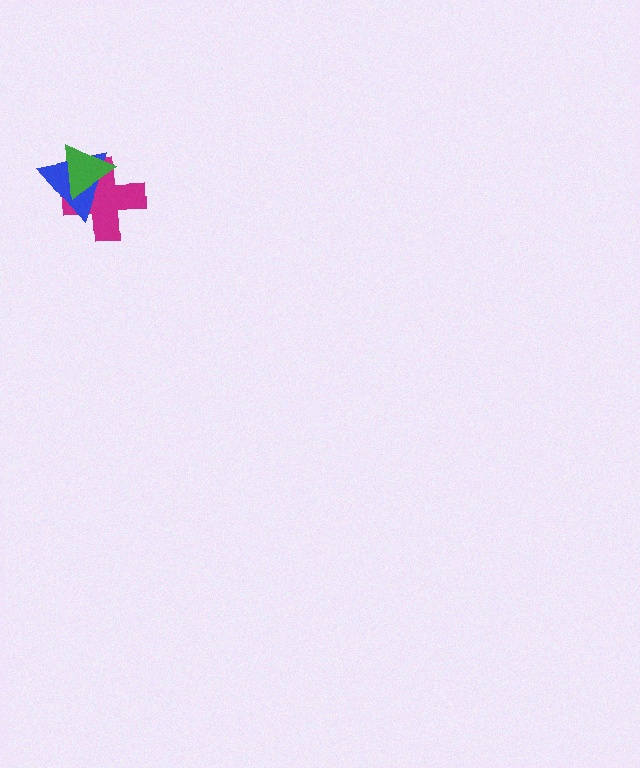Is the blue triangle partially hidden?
Yes, it is partially covered by another shape.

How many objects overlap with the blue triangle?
2 objects overlap with the blue triangle.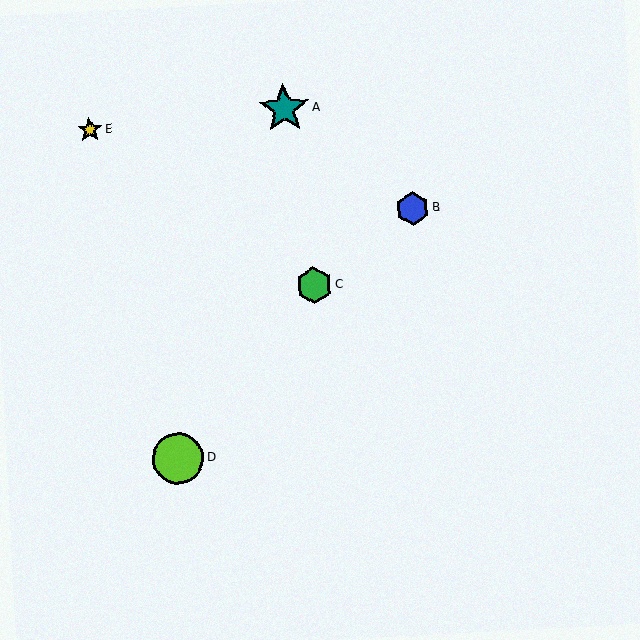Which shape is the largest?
The lime circle (labeled D) is the largest.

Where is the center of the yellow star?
The center of the yellow star is at (90, 130).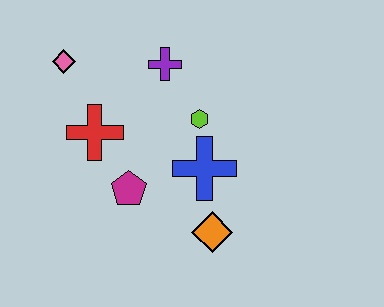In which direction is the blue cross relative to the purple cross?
The blue cross is below the purple cross.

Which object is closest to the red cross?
The magenta pentagon is closest to the red cross.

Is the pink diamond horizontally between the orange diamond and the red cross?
No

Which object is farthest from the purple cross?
The orange diamond is farthest from the purple cross.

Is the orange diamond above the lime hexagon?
No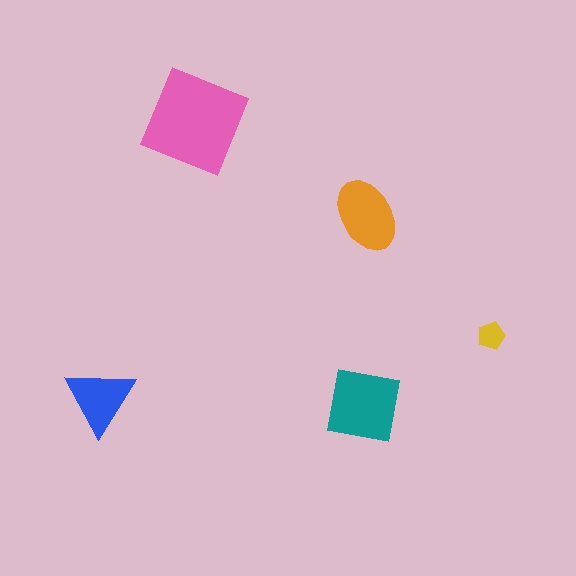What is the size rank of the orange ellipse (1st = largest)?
3rd.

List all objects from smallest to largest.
The yellow pentagon, the blue triangle, the orange ellipse, the teal square, the pink square.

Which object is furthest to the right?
The yellow pentagon is rightmost.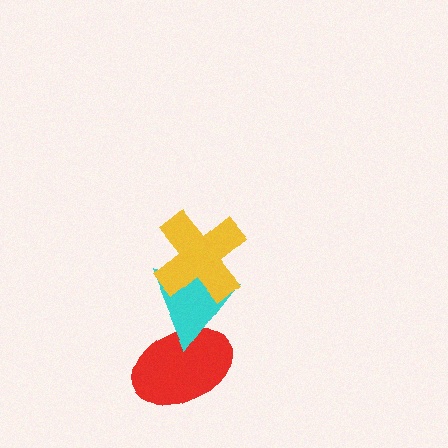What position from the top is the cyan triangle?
The cyan triangle is 2nd from the top.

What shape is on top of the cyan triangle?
The yellow cross is on top of the cyan triangle.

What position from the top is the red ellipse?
The red ellipse is 3rd from the top.